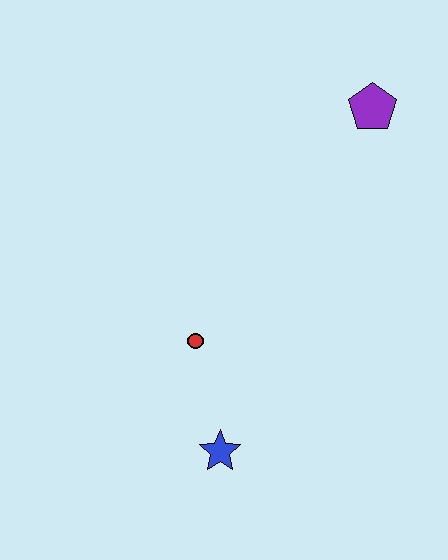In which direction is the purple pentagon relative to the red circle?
The purple pentagon is above the red circle.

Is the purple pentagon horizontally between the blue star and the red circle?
No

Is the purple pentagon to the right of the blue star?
Yes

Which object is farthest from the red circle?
The purple pentagon is farthest from the red circle.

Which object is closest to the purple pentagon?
The red circle is closest to the purple pentagon.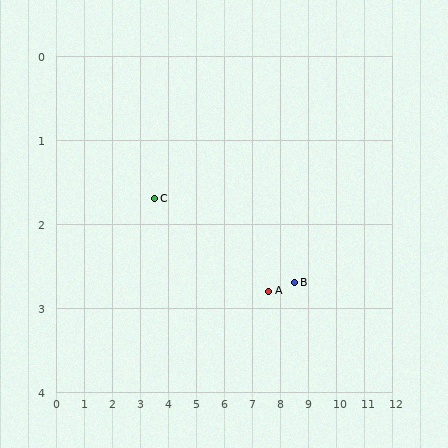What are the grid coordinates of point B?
Point B is at approximately (8.5, 2.7).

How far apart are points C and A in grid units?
Points C and A are about 4.2 grid units apart.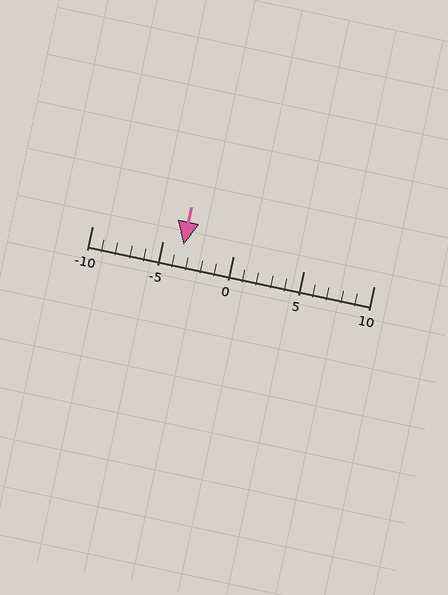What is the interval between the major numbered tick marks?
The major tick marks are spaced 5 units apart.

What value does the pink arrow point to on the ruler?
The pink arrow points to approximately -4.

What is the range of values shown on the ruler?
The ruler shows values from -10 to 10.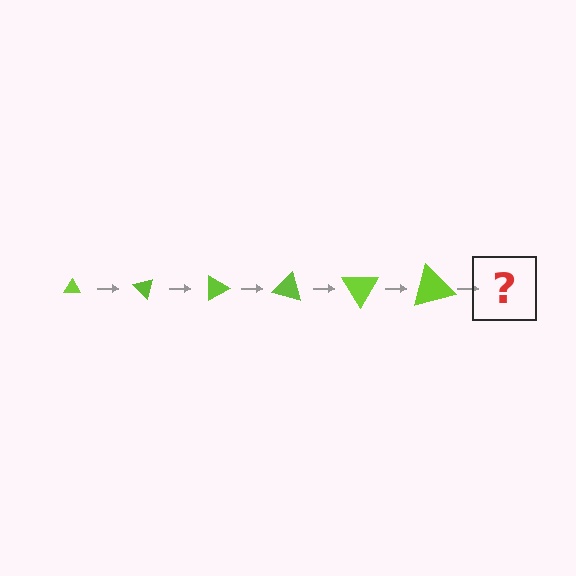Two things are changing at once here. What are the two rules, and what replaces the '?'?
The two rules are that the triangle grows larger each step and it rotates 45 degrees each step. The '?' should be a triangle, larger than the previous one and rotated 270 degrees from the start.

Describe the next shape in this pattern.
It should be a triangle, larger than the previous one and rotated 270 degrees from the start.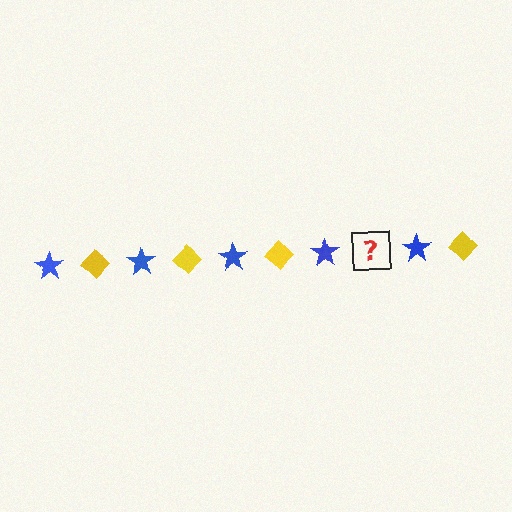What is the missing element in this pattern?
The missing element is a yellow diamond.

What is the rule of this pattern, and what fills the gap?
The rule is that the pattern alternates between blue star and yellow diamond. The gap should be filled with a yellow diamond.